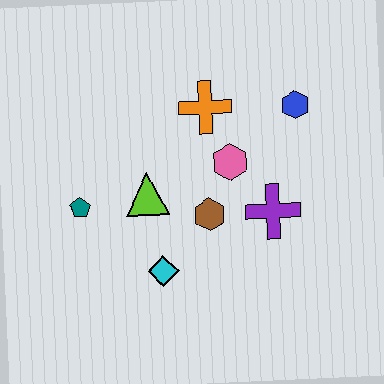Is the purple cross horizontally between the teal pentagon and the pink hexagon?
No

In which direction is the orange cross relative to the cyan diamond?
The orange cross is above the cyan diamond.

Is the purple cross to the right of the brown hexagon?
Yes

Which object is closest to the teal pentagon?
The lime triangle is closest to the teal pentagon.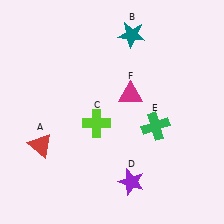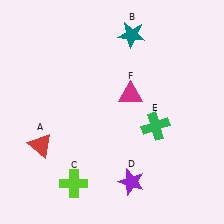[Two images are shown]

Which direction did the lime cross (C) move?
The lime cross (C) moved down.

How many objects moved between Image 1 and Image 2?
1 object moved between the two images.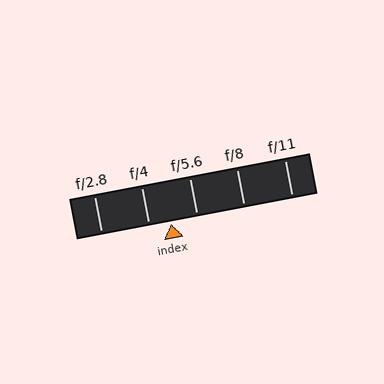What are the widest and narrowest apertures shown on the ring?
The widest aperture shown is f/2.8 and the narrowest is f/11.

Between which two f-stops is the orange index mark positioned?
The index mark is between f/4 and f/5.6.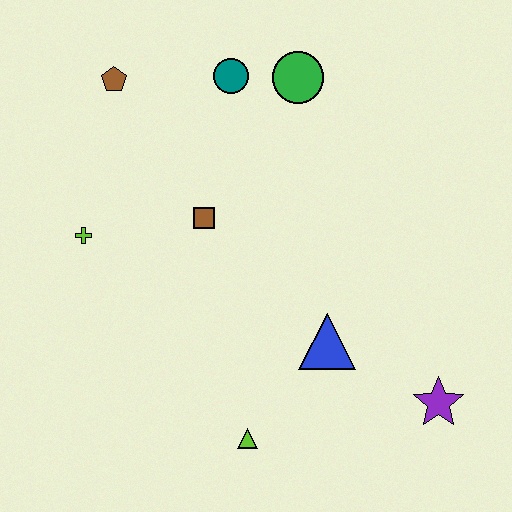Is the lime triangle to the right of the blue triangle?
No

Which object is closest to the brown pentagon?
The teal circle is closest to the brown pentagon.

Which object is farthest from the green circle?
The lime triangle is farthest from the green circle.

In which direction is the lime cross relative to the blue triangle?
The lime cross is to the left of the blue triangle.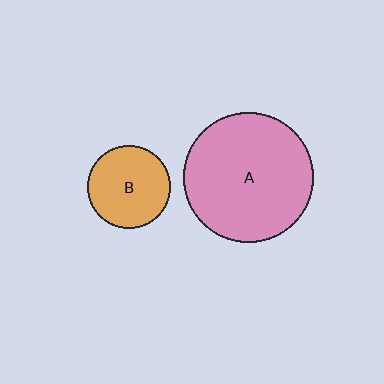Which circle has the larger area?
Circle A (pink).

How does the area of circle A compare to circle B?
Approximately 2.4 times.